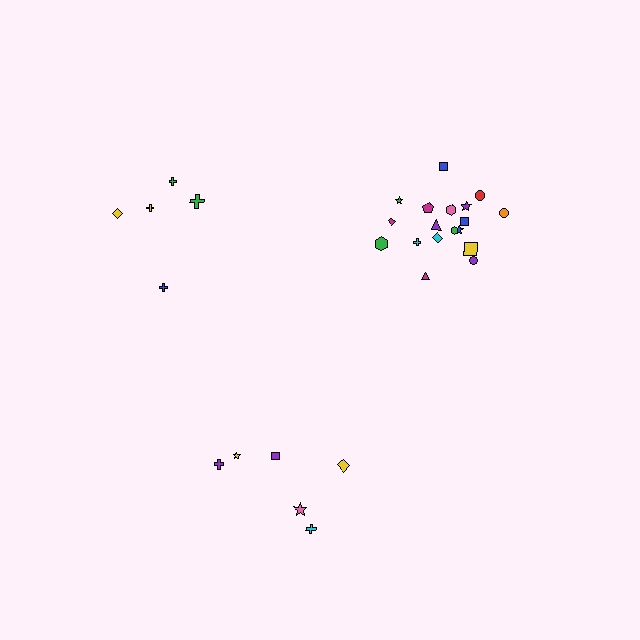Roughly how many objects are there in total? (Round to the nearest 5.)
Roughly 30 objects in total.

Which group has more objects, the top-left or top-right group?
The top-right group.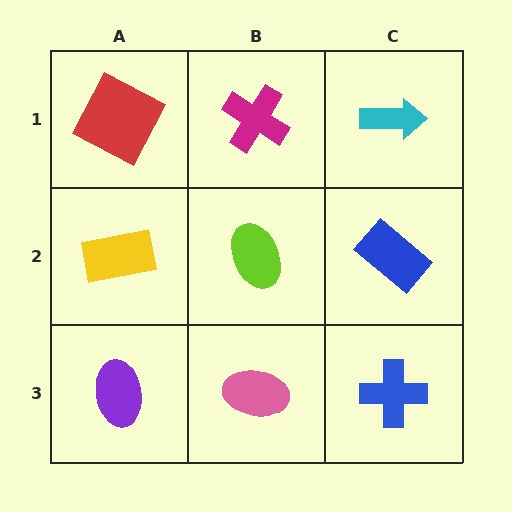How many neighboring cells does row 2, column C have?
3.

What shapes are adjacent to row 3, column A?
A yellow rectangle (row 2, column A), a pink ellipse (row 3, column B).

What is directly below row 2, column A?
A purple ellipse.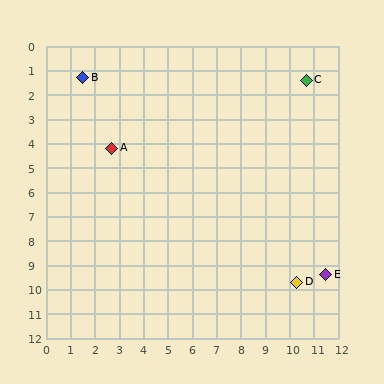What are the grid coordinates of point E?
Point E is at approximately (11.5, 9.4).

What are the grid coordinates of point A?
Point A is at approximately (2.7, 4.2).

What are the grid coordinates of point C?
Point C is at approximately (10.7, 1.4).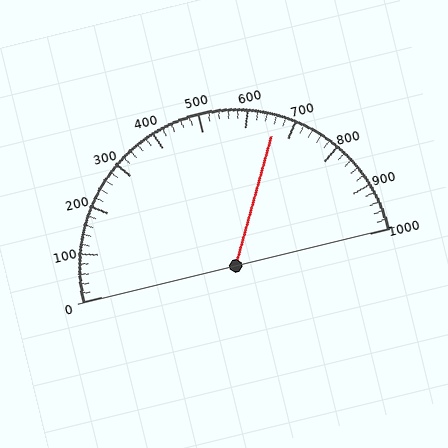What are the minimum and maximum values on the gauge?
The gauge ranges from 0 to 1000.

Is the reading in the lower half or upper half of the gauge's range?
The reading is in the upper half of the range (0 to 1000).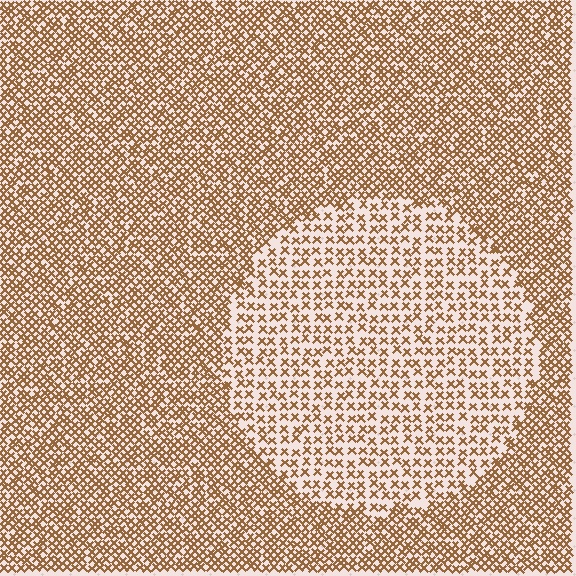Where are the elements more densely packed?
The elements are more densely packed outside the circle boundary.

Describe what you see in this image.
The image contains small brown elements arranged at two different densities. A circle-shaped region is visible where the elements are less densely packed than the surrounding area.